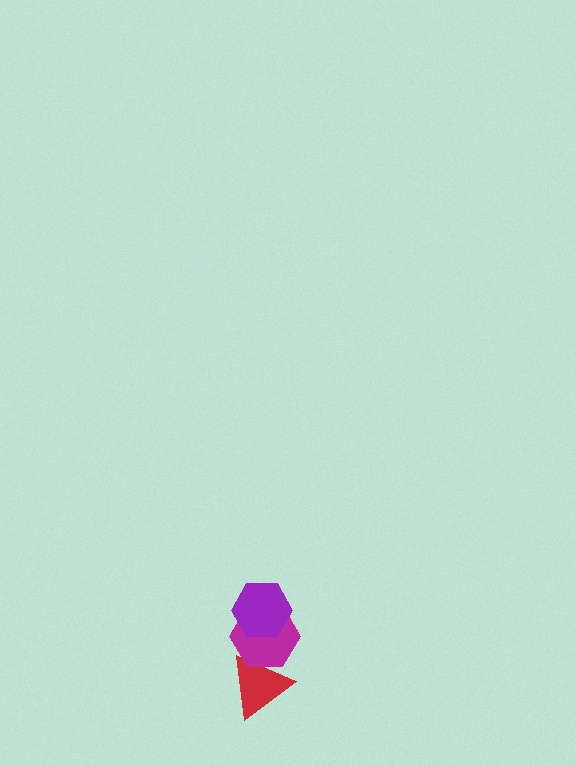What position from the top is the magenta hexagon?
The magenta hexagon is 2nd from the top.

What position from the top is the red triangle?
The red triangle is 3rd from the top.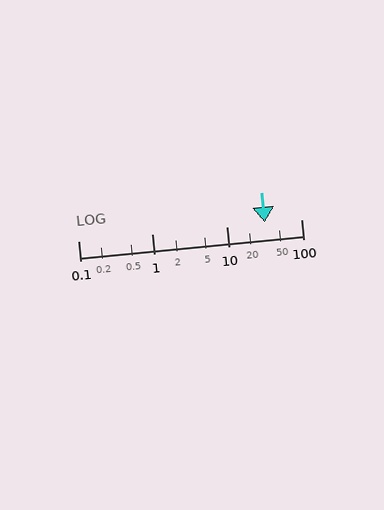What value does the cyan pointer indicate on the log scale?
The pointer indicates approximately 32.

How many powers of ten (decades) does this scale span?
The scale spans 3 decades, from 0.1 to 100.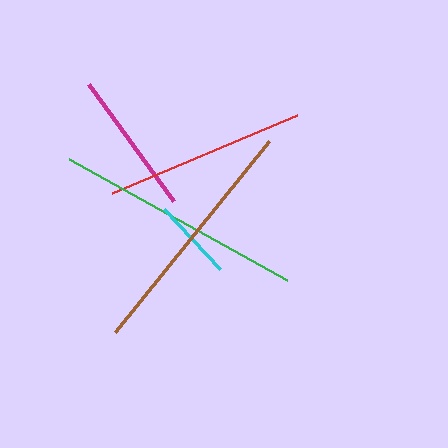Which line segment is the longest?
The green line is the longest at approximately 250 pixels.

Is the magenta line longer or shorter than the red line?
The red line is longer than the magenta line.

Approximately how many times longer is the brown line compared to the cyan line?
The brown line is approximately 3.0 times the length of the cyan line.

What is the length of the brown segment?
The brown segment is approximately 245 pixels long.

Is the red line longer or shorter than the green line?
The green line is longer than the red line.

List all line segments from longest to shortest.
From longest to shortest: green, brown, red, magenta, cyan.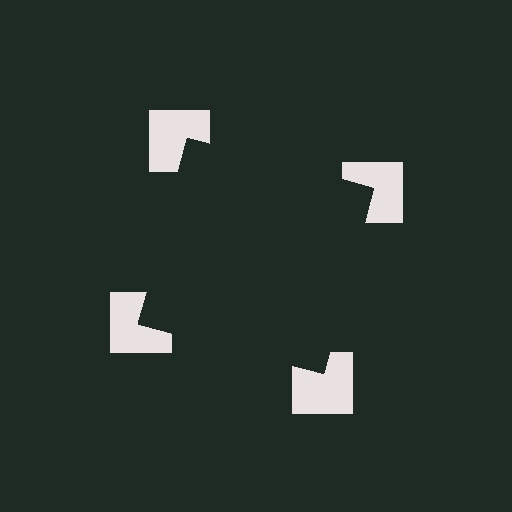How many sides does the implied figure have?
4 sides.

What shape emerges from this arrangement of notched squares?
An illusory square — its edges are inferred from the aligned wedge cuts in the notched squares, not physically drawn.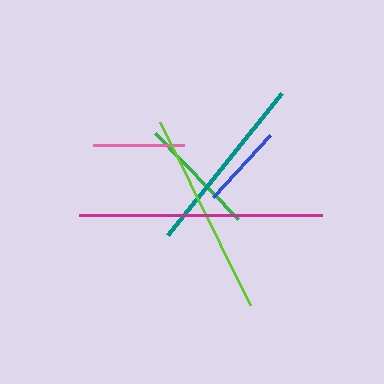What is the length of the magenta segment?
The magenta segment is approximately 243 pixels long.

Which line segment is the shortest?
The blue line is the shortest at approximately 84 pixels.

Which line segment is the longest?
The magenta line is the longest at approximately 243 pixels.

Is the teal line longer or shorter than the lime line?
The lime line is longer than the teal line.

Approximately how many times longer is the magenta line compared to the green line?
The magenta line is approximately 2.0 times the length of the green line.